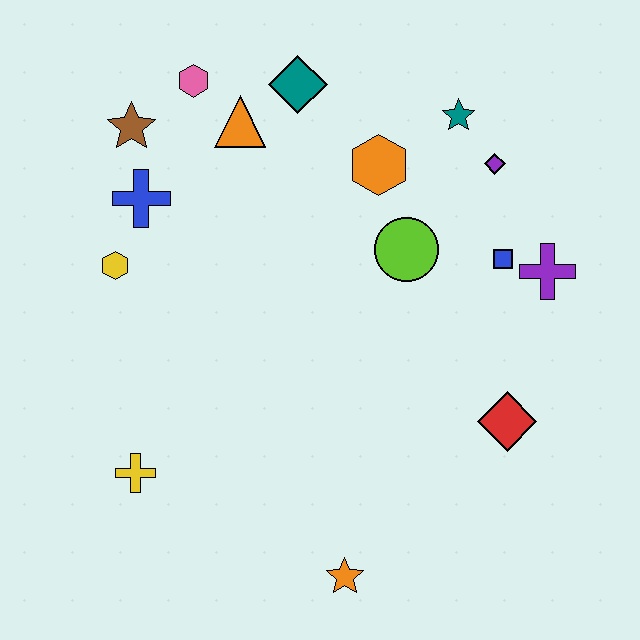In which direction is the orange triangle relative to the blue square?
The orange triangle is to the left of the blue square.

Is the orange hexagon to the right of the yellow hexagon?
Yes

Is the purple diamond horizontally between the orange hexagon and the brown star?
No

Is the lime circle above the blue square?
Yes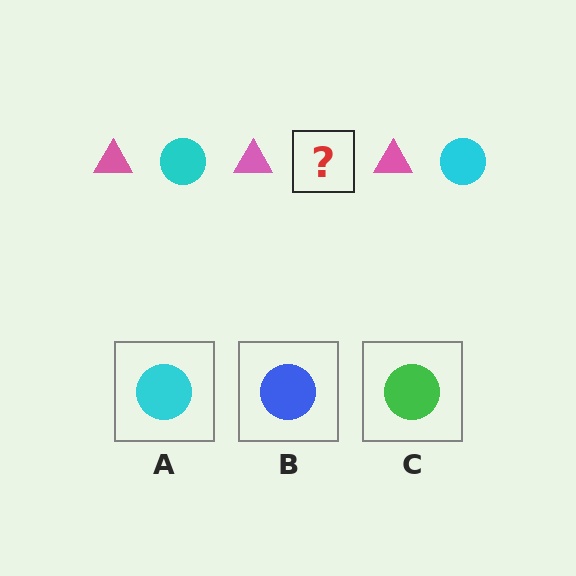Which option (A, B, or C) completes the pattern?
A.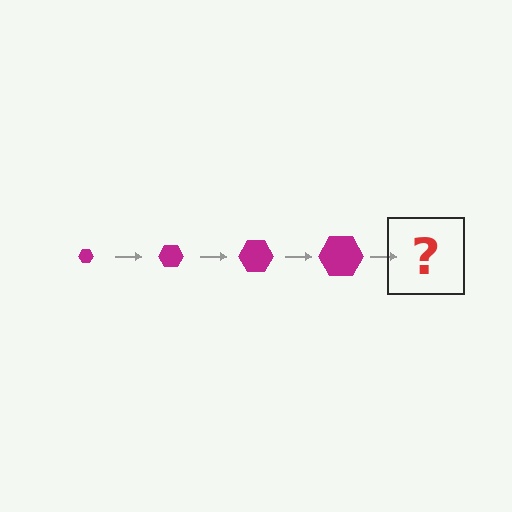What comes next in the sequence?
The next element should be a magenta hexagon, larger than the previous one.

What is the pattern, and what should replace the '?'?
The pattern is that the hexagon gets progressively larger each step. The '?' should be a magenta hexagon, larger than the previous one.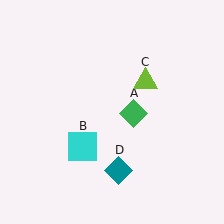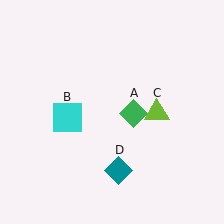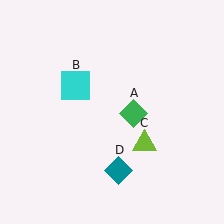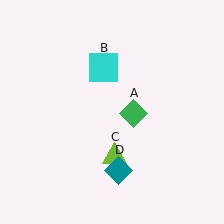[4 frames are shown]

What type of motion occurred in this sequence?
The cyan square (object B), lime triangle (object C) rotated clockwise around the center of the scene.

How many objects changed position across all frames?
2 objects changed position: cyan square (object B), lime triangle (object C).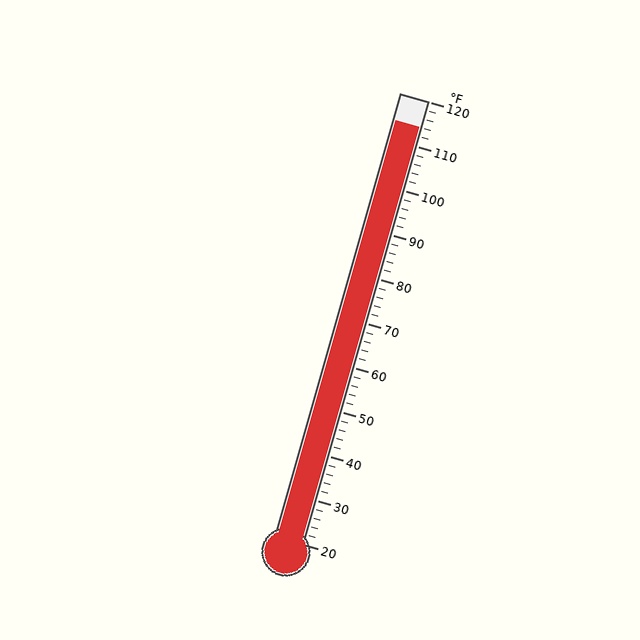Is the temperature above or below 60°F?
The temperature is above 60°F.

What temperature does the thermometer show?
The thermometer shows approximately 114°F.